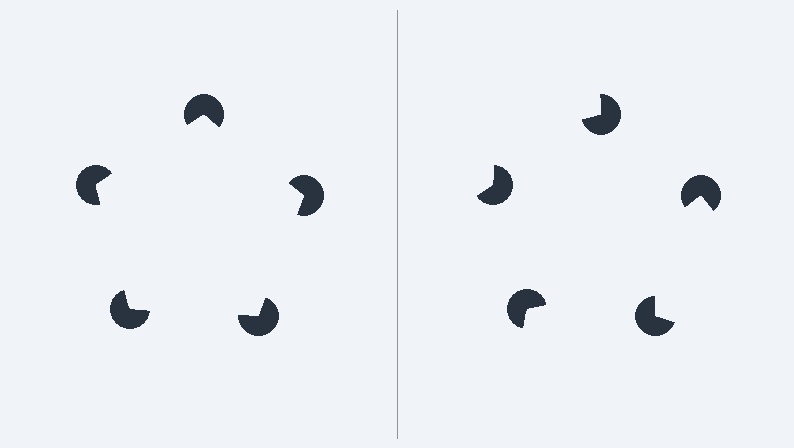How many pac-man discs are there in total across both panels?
10 — 5 on each side.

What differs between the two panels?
The pac-man discs are positioned identically on both sides; only the wedge orientations differ. On the left they align to a pentagon; on the right they are misaligned.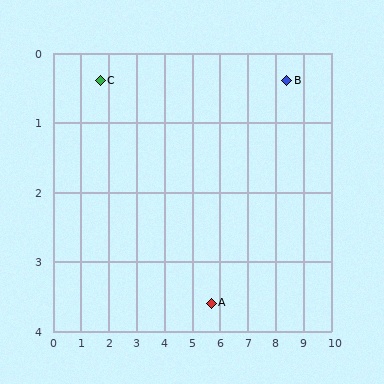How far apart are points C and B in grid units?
Points C and B are about 6.7 grid units apart.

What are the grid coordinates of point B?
Point B is at approximately (8.4, 0.4).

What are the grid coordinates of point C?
Point C is at approximately (1.7, 0.4).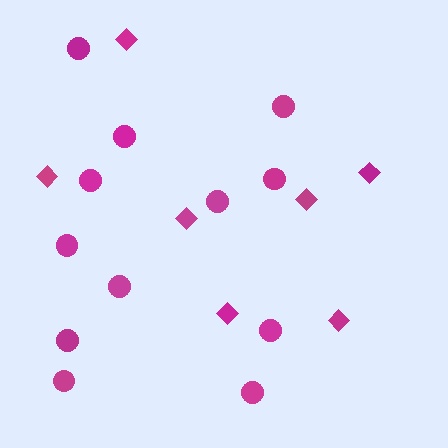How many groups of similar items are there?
There are 2 groups: one group of diamonds (7) and one group of circles (12).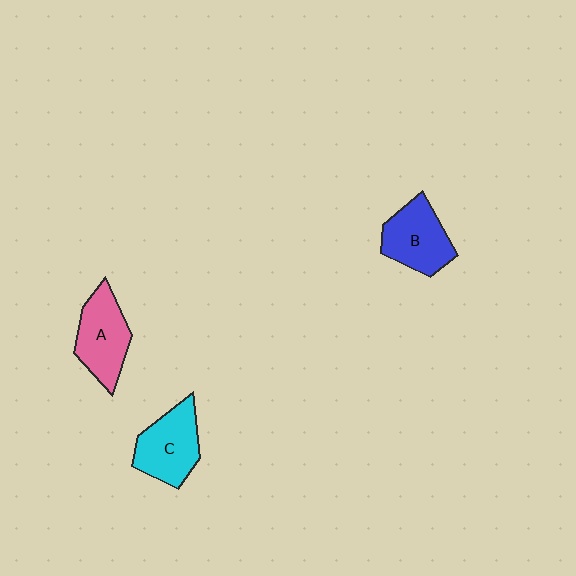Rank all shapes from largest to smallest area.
From largest to smallest: C (cyan), A (pink), B (blue).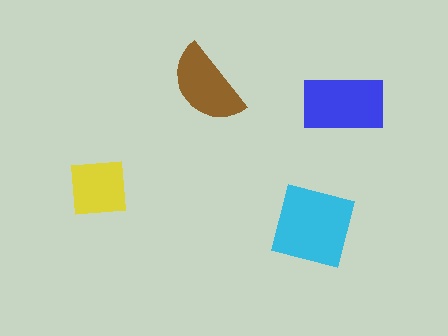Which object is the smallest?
The yellow square.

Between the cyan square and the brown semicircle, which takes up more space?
The cyan square.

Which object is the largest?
The cyan square.